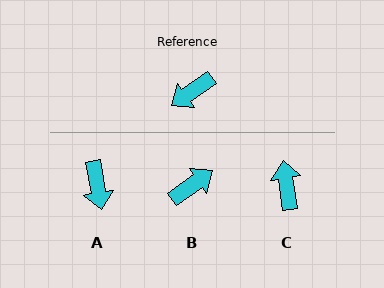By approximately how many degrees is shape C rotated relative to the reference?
Approximately 117 degrees clockwise.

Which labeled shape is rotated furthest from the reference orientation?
B, about 180 degrees away.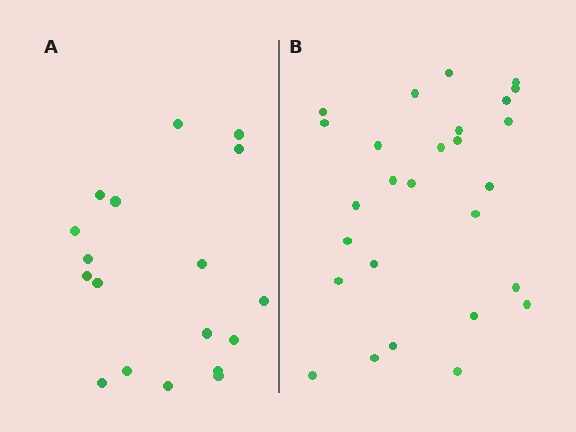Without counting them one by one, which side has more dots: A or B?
Region B (the right region) has more dots.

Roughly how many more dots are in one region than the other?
Region B has roughly 8 or so more dots than region A.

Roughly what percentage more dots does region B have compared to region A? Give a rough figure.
About 50% more.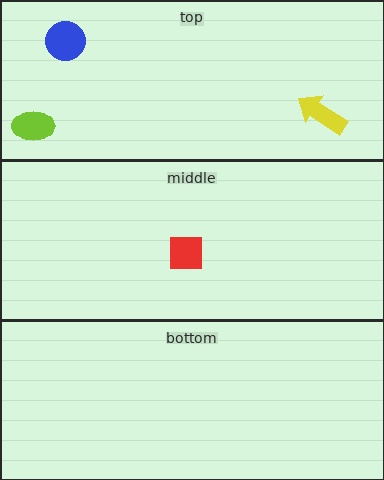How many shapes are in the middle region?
1.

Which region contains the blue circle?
The top region.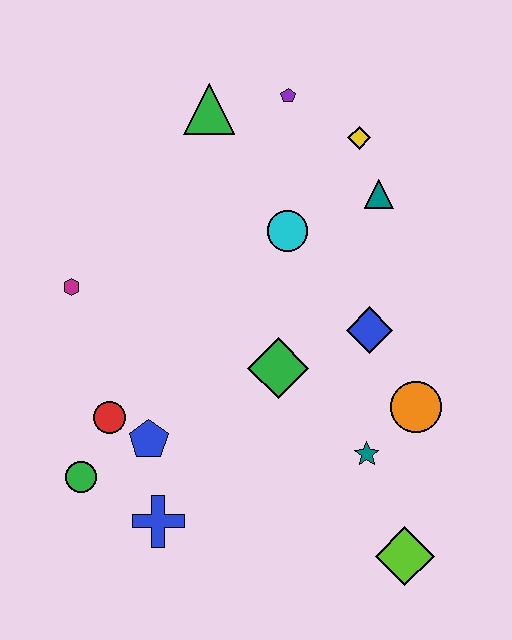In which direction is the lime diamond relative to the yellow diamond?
The lime diamond is below the yellow diamond.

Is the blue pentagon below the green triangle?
Yes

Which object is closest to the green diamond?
The blue diamond is closest to the green diamond.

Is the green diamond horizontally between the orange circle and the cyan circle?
No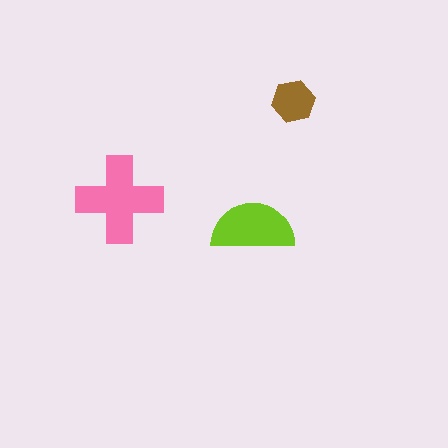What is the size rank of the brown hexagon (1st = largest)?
3rd.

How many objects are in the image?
There are 3 objects in the image.